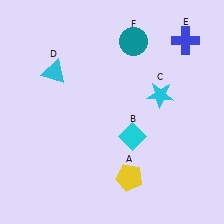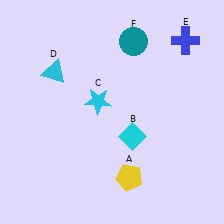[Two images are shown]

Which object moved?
The cyan star (C) moved left.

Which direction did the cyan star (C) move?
The cyan star (C) moved left.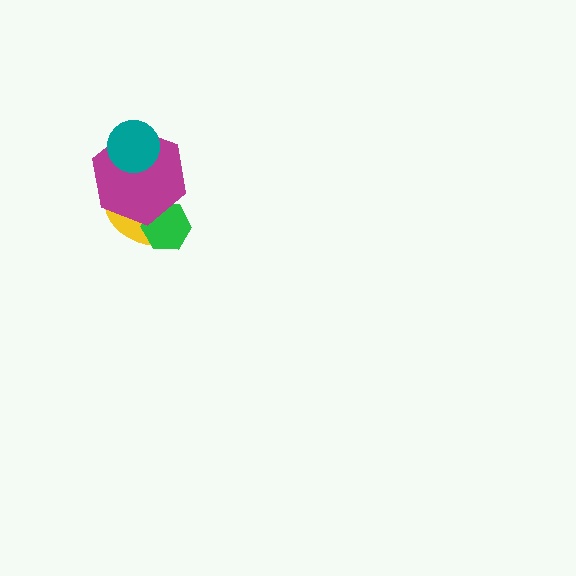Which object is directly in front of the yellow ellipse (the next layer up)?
The green hexagon is directly in front of the yellow ellipse.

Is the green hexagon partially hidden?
Yes, it is partially covered by another shape.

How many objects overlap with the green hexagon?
2 objects overlap with the green hexagon.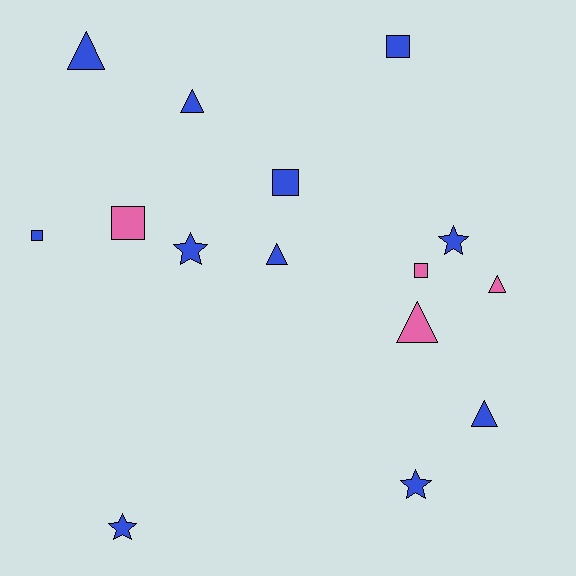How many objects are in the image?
There are 15 objects.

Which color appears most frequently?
Blue, with 11 objects.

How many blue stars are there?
There are 4 blue stars.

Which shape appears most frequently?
Triangle, with 6 objects.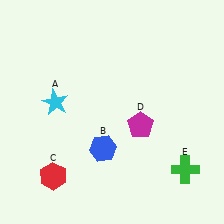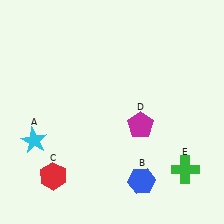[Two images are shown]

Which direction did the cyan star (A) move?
The cyan star (A) moved down.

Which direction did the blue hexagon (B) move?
The blue hexagon (B) moved right.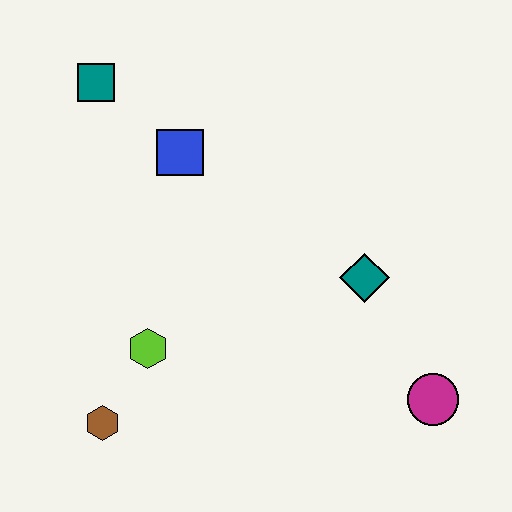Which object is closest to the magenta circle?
The teal diamond is closest to the magenta circle.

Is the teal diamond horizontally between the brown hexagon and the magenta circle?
Yes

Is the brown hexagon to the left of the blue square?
Yes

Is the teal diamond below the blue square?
Yes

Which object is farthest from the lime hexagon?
The magenta circle is farthest from the lime hexagon.